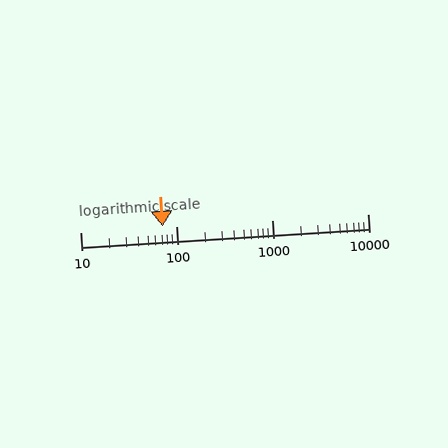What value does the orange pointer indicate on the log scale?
The pointer indicates approximately 72.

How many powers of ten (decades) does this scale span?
The scale spans 3 decades, from 10 to 10000.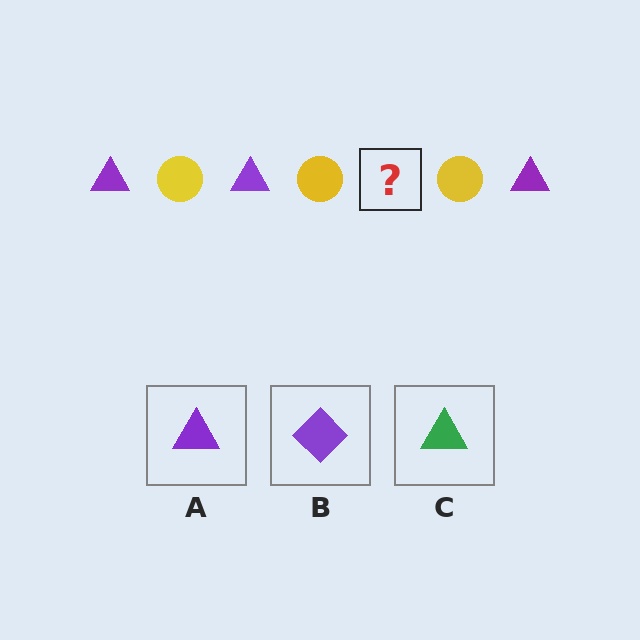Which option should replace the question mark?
Option A.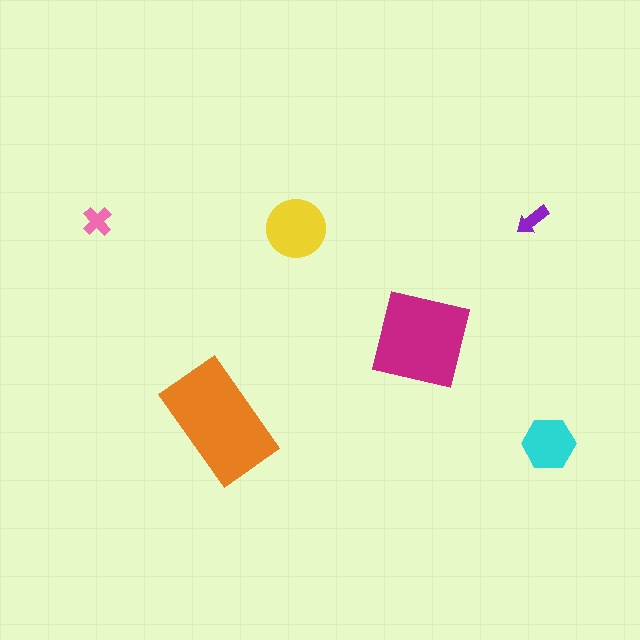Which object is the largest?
The orange rectangle.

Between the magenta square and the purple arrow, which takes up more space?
The magenta square.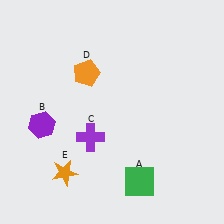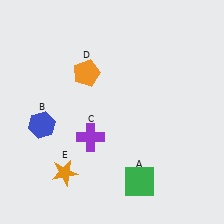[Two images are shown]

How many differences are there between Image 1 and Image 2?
There is 1 difference between the two images.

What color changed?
The hexagon (B) changed from purple in Image 1 to blue in Image 2.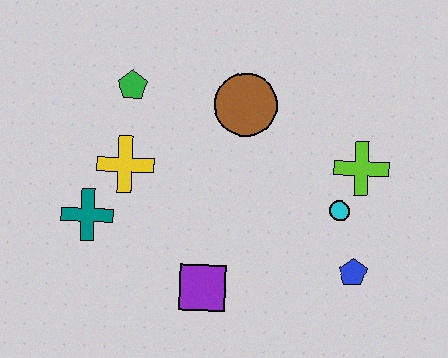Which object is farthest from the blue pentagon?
The green pentagon is farthest from the blue pentagon.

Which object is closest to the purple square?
The teal cross is closest to the purple square.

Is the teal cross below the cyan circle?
Yes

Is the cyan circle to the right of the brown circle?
Yes